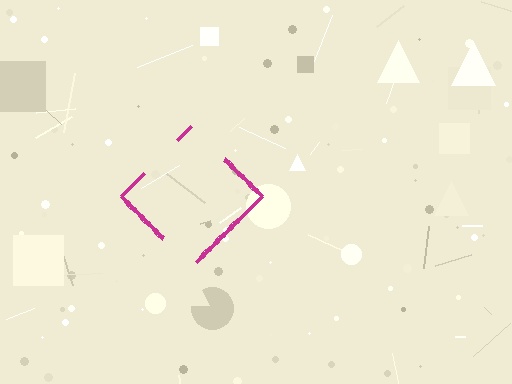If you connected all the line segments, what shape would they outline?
They would outline a diamond.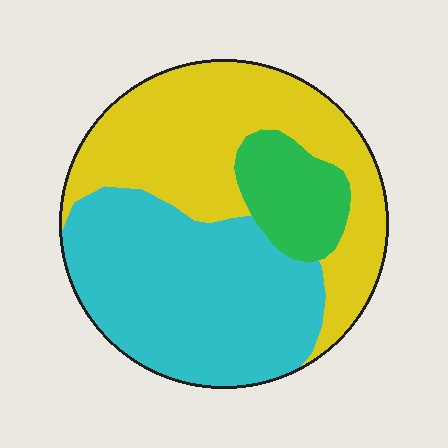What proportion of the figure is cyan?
Cyan covers about 45% of the figure.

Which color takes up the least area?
Green, at roughly 15%.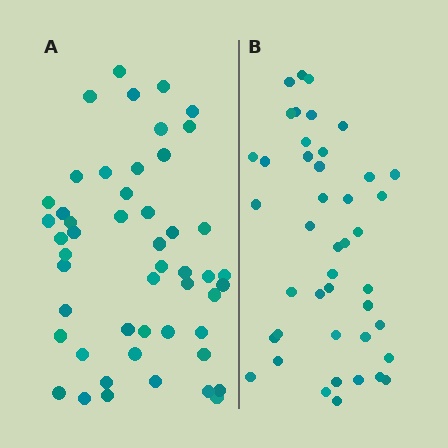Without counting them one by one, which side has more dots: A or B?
Region A (the left region) has more dots.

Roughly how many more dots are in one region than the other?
Region A has roughly 8 or so more dots than region B.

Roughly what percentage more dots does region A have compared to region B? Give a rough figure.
About 15% more.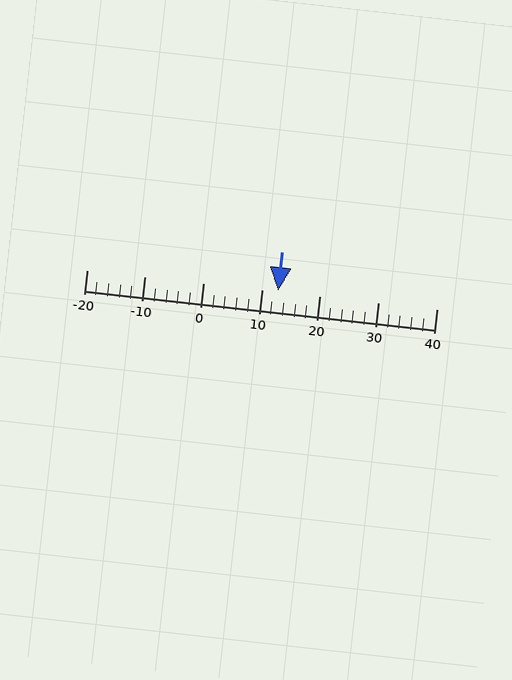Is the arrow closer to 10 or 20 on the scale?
The arrow is closer to 10.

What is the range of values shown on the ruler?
The ruler shows values from -20 to 40.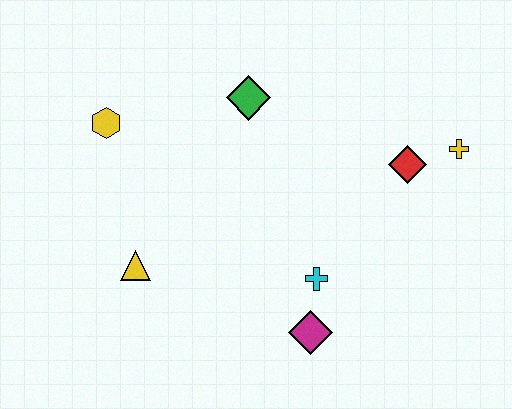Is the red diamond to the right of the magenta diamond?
Yes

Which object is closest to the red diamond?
The yellow cross is closest to the red diamond.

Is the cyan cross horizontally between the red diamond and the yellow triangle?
Yes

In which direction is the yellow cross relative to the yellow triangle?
The yellow cross is to the right of the yellow triangle.